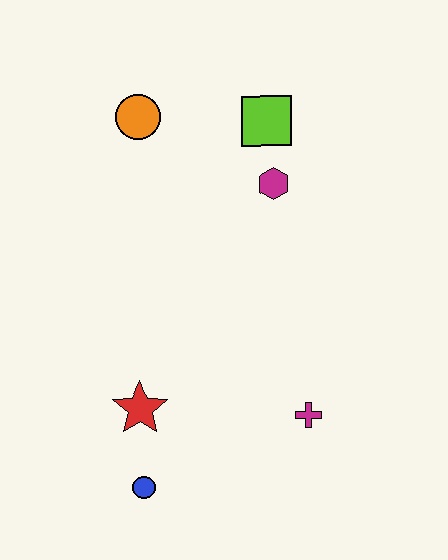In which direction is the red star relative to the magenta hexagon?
The red star is below the magenta hexagon.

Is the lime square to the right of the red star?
Yes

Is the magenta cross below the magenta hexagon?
Yes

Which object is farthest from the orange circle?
The blue circle is farthest from the orange circle.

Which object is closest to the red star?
The blue circle is closest to the red star.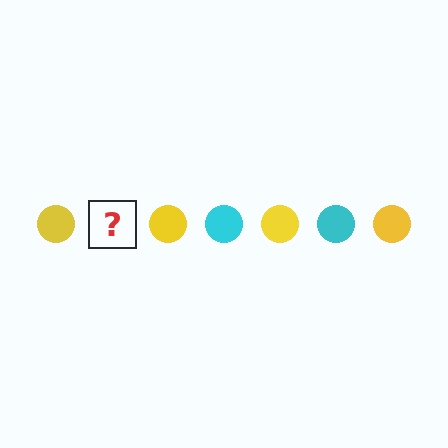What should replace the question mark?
The question mark should be replaced with a cyan circle.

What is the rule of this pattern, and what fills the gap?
The rule is that the pattern cycles through yellow, cyan circles. The gap should be filled with a cyan circle.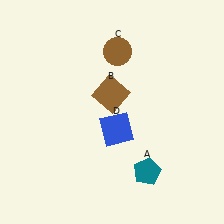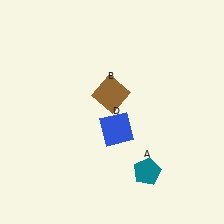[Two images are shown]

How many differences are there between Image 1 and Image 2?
There is 1 difference between the two images.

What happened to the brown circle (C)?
The brown circle (C) was removed in Image 2. It was in the top-right area of Image 1.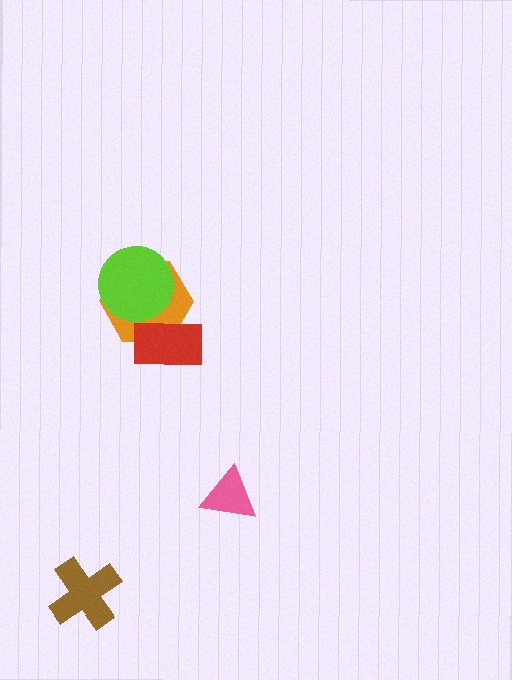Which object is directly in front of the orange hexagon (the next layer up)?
The lime circle is directly in front of the orange hexagon.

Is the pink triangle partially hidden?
No, no other shape covers it.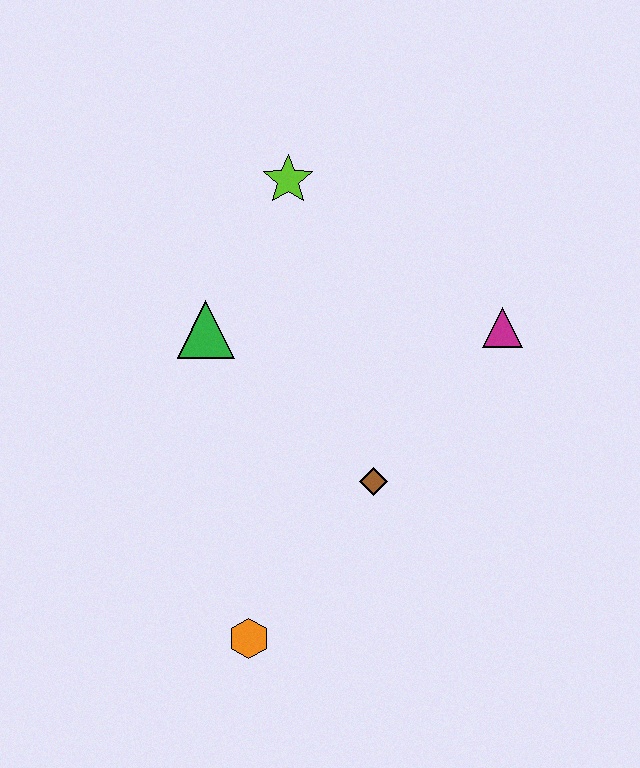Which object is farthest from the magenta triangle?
The orange hexagon is farthest from the magenta triangle.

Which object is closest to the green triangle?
The lime star is closest to the green triangle.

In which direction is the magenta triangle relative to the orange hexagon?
The magenta triangle is above the orange hexagon.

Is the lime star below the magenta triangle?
No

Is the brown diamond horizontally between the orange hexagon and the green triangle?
No